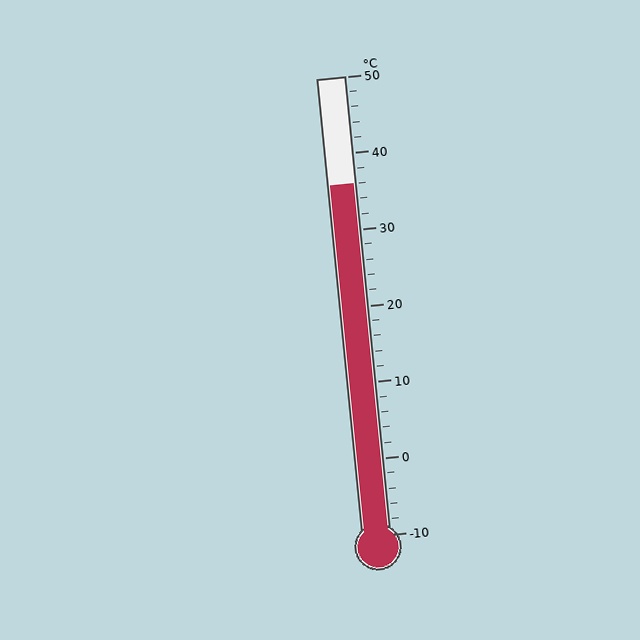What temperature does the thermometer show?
The thermometer shows approximately 36°C.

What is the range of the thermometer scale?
The thermometer scale ranges from -10°C to 50°C.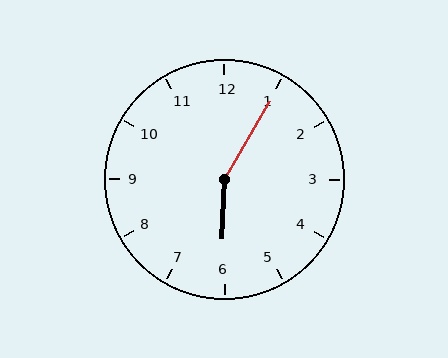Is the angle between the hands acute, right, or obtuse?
It is obtuse.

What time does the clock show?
6:05.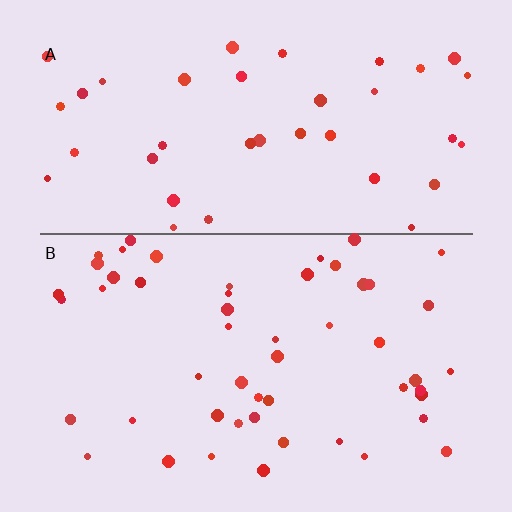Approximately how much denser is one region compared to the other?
Approximately 1.3× — region B over region A.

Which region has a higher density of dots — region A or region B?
B (the bottom).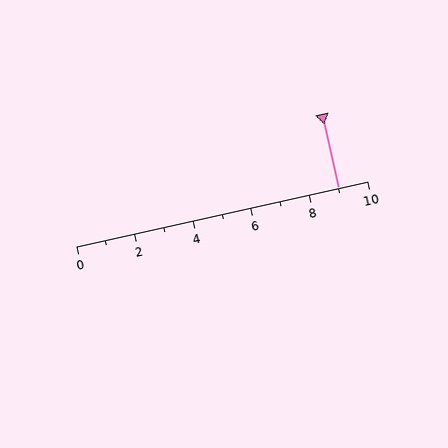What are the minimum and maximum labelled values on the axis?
The axis runs from 0 to 10.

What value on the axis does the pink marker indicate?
The marker indicates approximately 9.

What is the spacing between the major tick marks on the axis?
The major ticks are spaced 2 apart.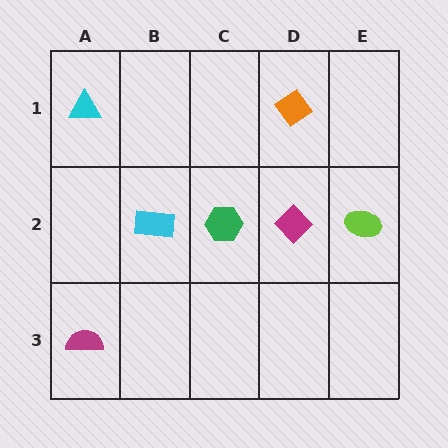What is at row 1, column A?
A cyan triangle.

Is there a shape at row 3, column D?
No, that cell is empty.